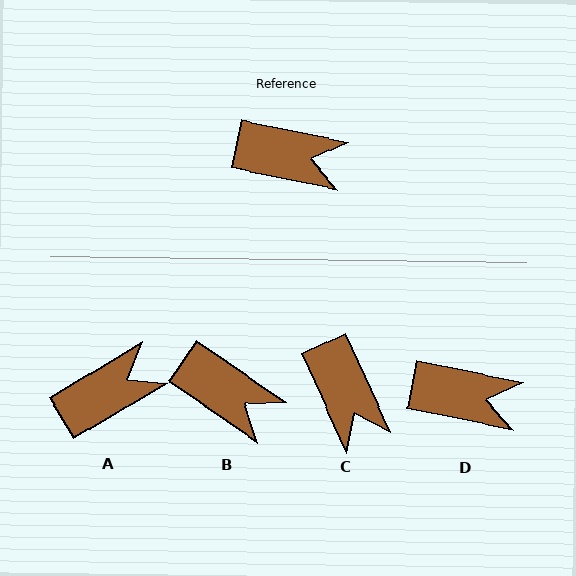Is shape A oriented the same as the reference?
No, it is off by about 43 degrees.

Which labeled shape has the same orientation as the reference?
D.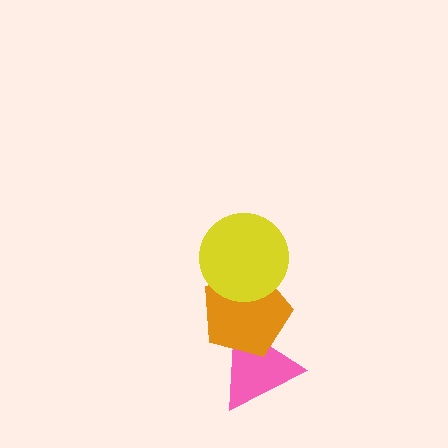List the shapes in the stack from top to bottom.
From top to bottom: the yellow circle, the orange pentagon, the pink triangle.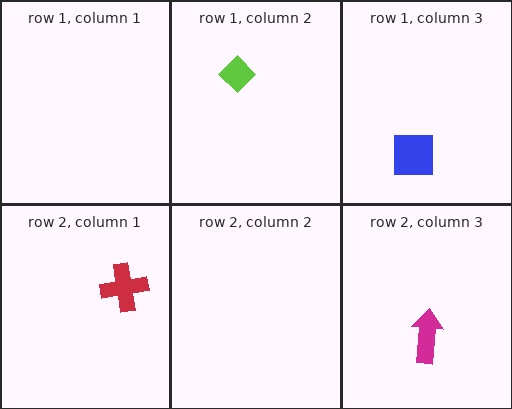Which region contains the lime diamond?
The row 1, column 2 region.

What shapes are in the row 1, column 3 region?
The blue square.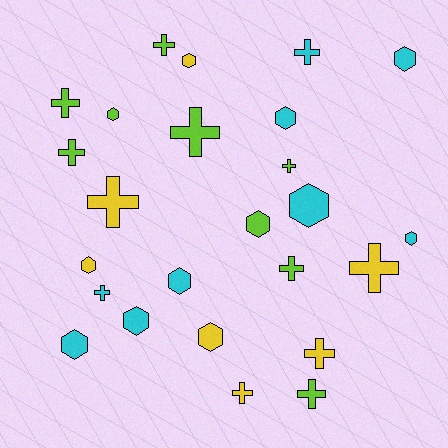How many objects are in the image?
There are 25 objects.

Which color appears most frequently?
Cyan, with 9 objects.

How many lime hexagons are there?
There are 2 lime hexagons.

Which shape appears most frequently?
Cross, with 13 objects.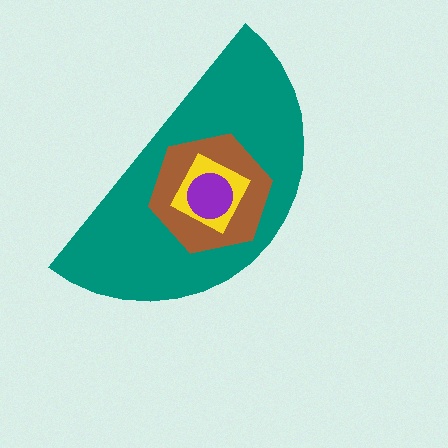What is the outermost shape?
The teal semicircle.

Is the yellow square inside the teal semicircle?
Yes.